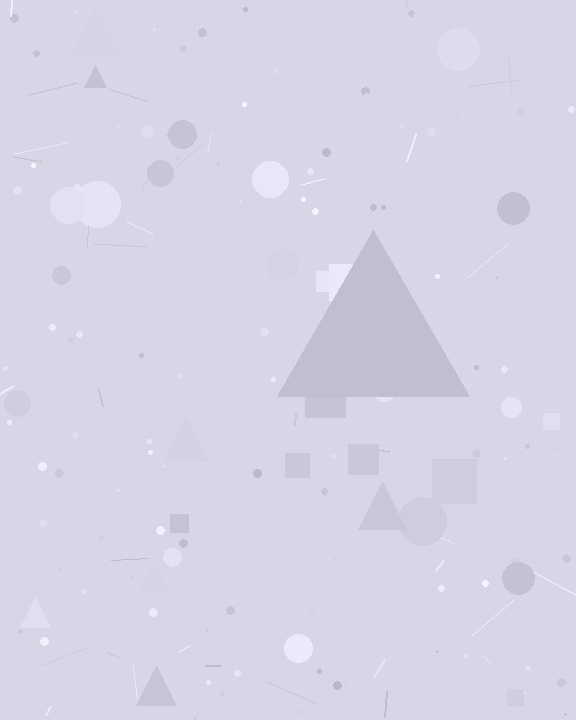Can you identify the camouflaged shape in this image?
The camouflaged shape is a triangle.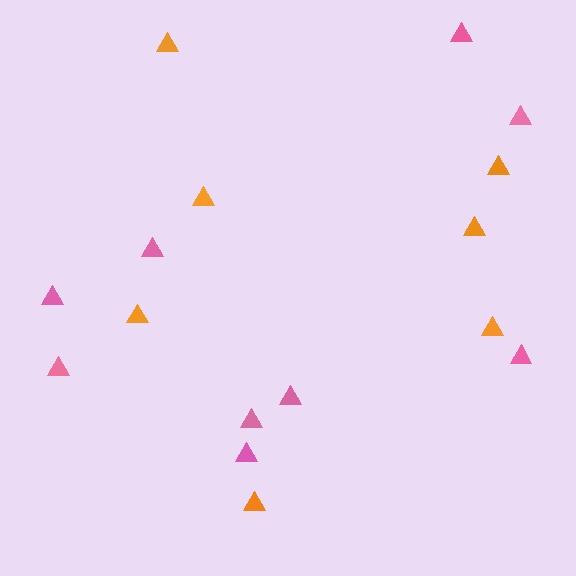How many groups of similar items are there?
There are 2 groups: one group of pink triangles (9) and one group of orange triangles (7).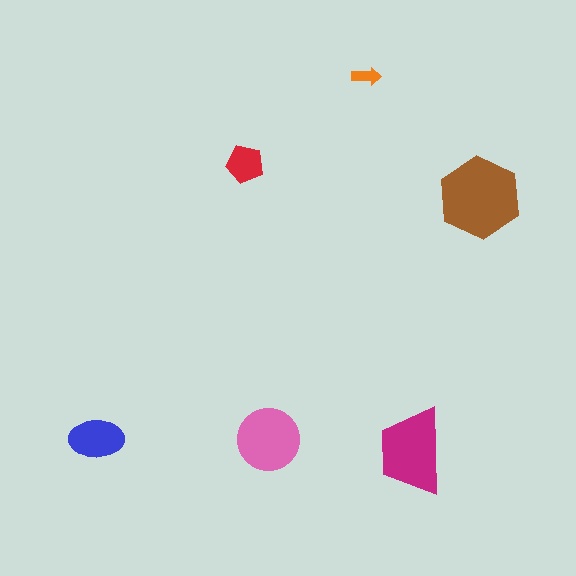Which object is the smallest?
The orange arrow.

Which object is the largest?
The brown hexagon.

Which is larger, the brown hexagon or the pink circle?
The brown hexagon.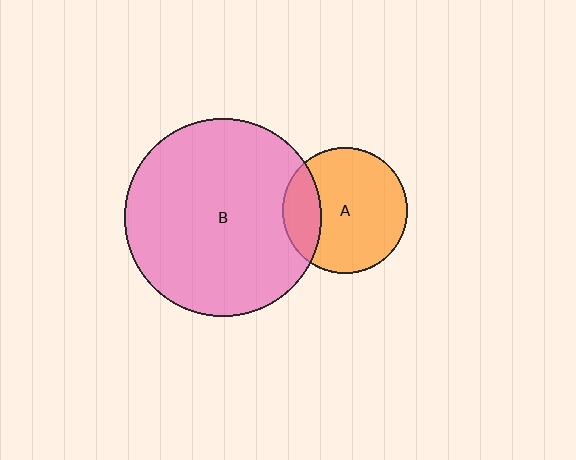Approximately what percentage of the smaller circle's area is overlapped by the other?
Approximately 20%.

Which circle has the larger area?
Circle B (pink).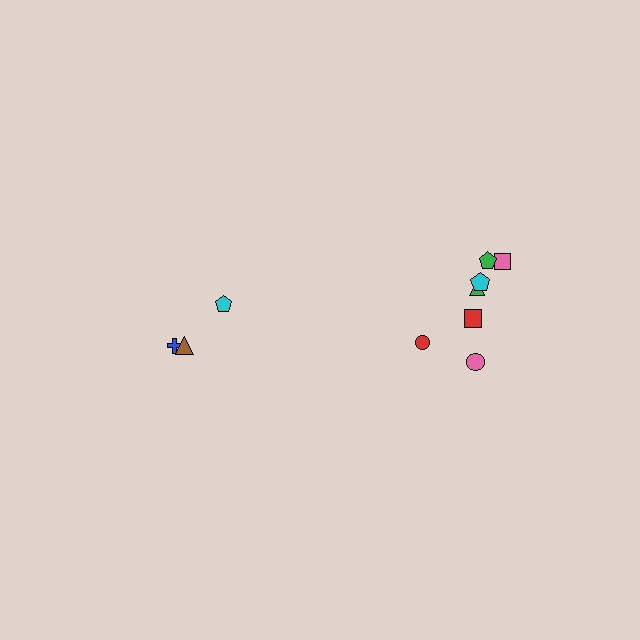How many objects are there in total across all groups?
There are 10 objects.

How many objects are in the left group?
There are 3 objects.